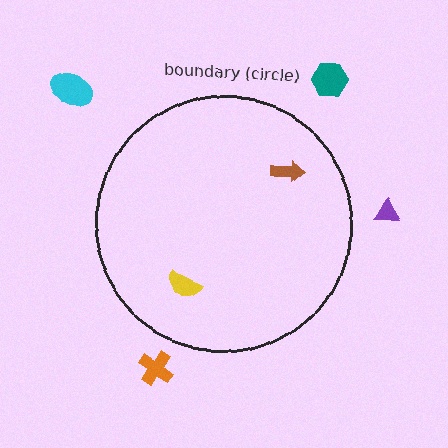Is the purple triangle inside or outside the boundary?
Outside.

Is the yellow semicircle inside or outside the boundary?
Inside.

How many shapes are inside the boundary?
2 inside, 4 outside.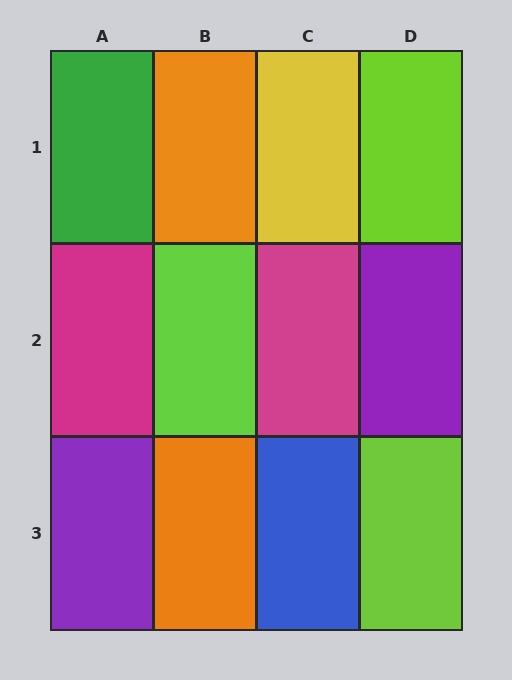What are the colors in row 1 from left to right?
Green, orange, yellow, lime.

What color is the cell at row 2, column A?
Magenta.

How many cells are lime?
3 cells are lime.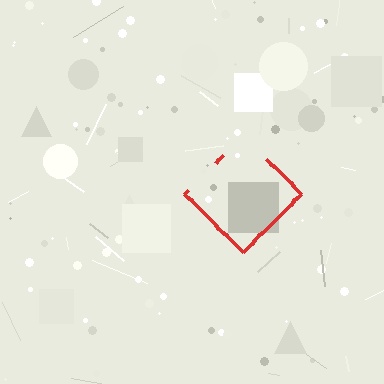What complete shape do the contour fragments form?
The contour fragments form a diamond.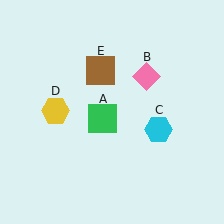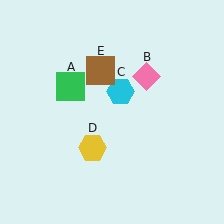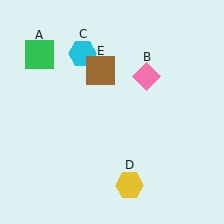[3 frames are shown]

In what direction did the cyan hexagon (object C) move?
The cyan hexagon (object C) moved up and to the left.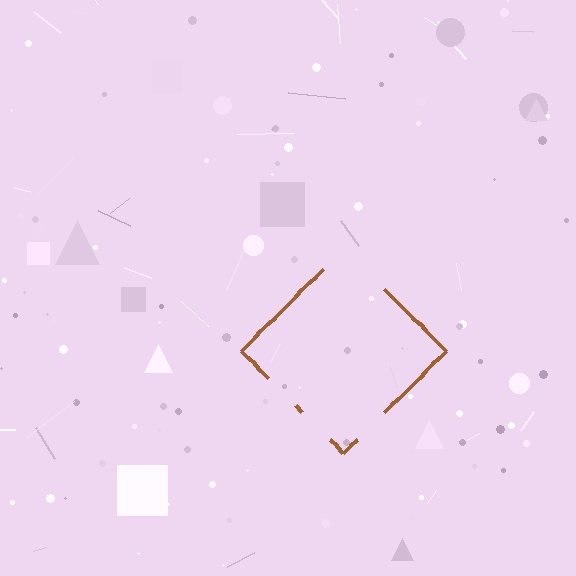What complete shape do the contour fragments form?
The contour fragments form a diamond.